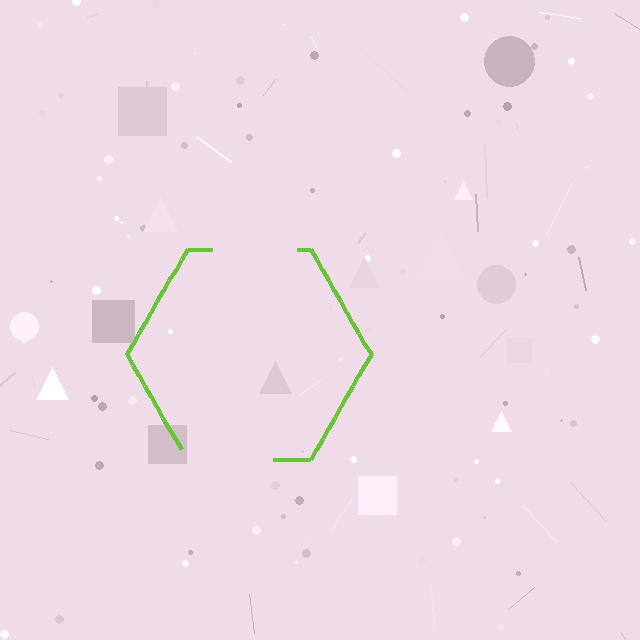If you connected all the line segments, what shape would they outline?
They would outline a hexagon.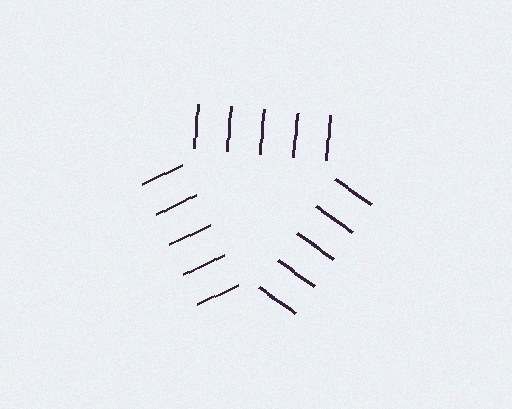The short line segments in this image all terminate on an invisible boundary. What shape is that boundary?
An illusory triangle — the line segments terminate on its edges but no continuous stroke is drawn.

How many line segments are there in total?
15 — 5 along each of the 3 edges.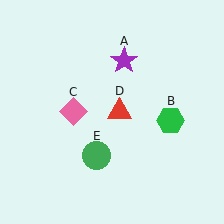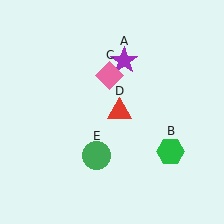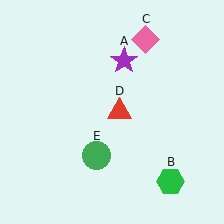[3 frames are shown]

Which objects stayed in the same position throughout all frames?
Purple star (object A) and red triangle (object D) and green circle (object E) remained stationary.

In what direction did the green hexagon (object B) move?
The green hexagon (object B) moved down.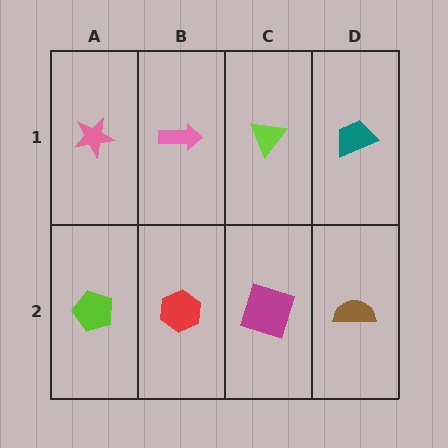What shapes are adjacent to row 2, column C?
A lime triangle (row 1, column C), a red hexagon (row 2, column B), a brown semicircle (row 2, column D).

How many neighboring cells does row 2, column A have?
2.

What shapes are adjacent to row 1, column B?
A red hexagon (row 2, column B), a pink star (row 1, column A), a lime triangle (row 1, column C).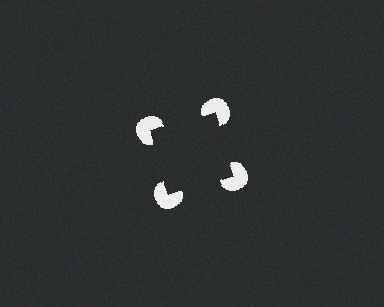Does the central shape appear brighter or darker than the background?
It typically appears slightly darker than the background, even though no actual brightness change is drawn.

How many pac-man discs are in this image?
There are 4 — one at each vertex of the illusory square.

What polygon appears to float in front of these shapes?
An illusory square — its edges are inferred from the aligned wedge cuts in the pac-man discs, not physically drawn.